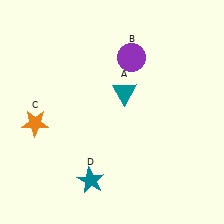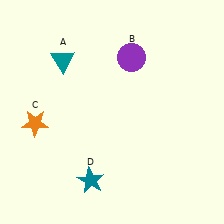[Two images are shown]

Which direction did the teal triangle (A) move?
The teal triangle (A) moved left.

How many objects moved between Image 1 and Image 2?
1 object moved between the two images.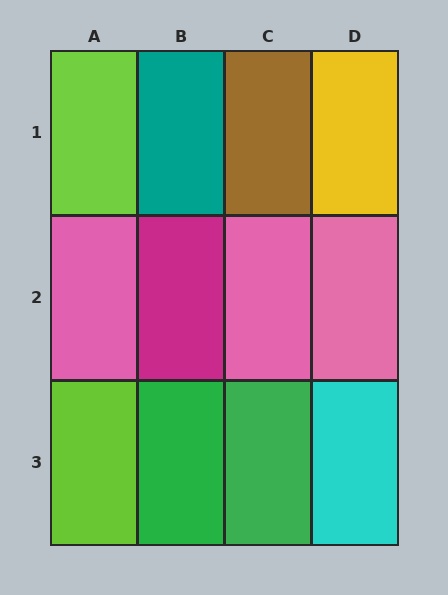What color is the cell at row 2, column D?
Pink.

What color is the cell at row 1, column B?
Teal.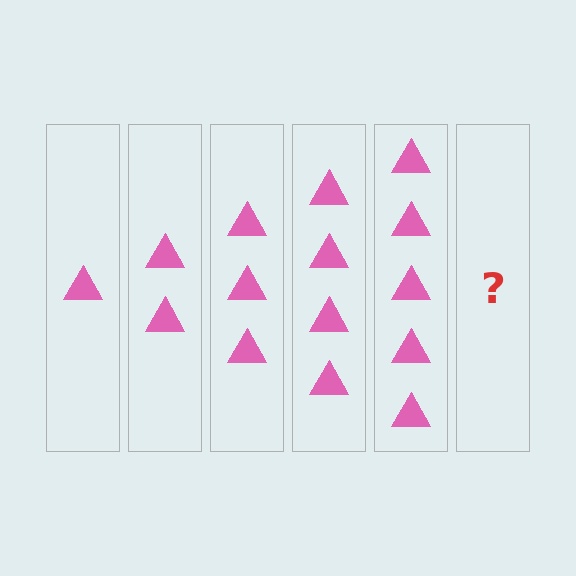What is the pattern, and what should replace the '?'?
The pattern is that each step adds one more triangle. The '?' should be 6 triangles.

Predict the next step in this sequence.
The next step is 6 triangles.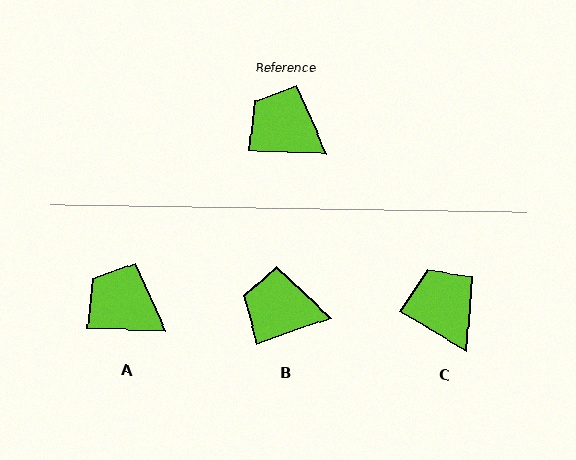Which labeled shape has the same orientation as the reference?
A.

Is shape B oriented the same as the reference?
No, it is off by about 22 degrees.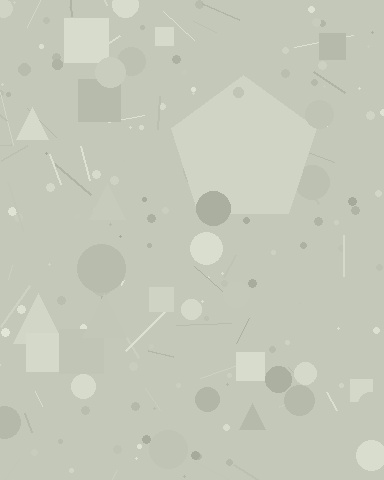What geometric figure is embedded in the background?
A pentagon is embedded in the background.